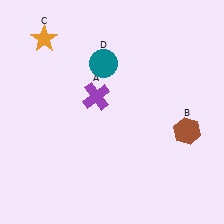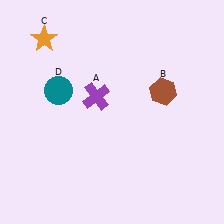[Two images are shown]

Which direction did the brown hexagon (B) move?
The brown hexagon (B) moved up.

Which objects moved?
The objects that moved are: the brown hexagon (B), the teal circle (D).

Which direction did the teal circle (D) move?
The teal circle (D) moved left.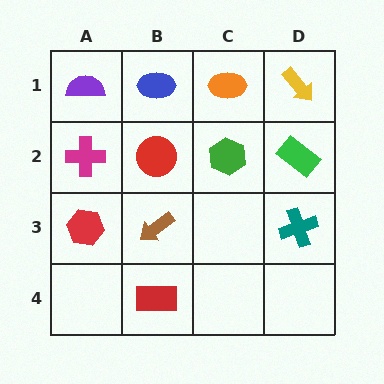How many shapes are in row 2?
4 shapes.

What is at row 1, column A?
A purple semicircle.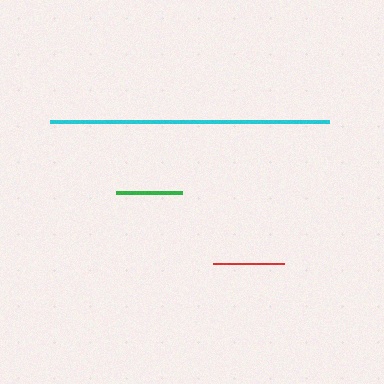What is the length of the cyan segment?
The cyan segment is approximately 279 pixels long.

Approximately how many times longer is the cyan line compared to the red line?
The cyan line is approximately 4.0 times the length of the red line.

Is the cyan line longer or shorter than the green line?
The cyan line is longer than the green line.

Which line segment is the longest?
The cyan line is the longest at approximately 279 pixels.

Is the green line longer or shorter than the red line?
The red line is longer than the green line.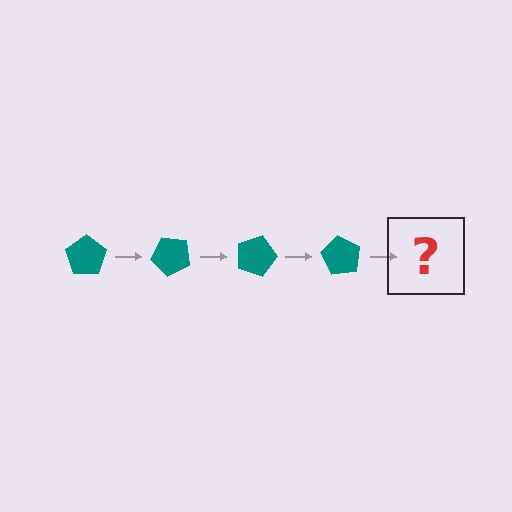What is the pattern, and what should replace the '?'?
The pattern is that the pentagon rotates 45 degrees each step. The '?' should be a teal pentagon rotated 180 degrees.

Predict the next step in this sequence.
The next step is a teal pentagon rotated 180 degrees.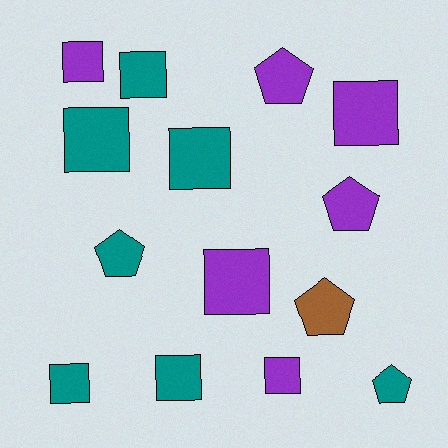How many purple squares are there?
There are 4 purple squares.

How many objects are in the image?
There are 14 objects.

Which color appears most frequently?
Teal, with 7 objects.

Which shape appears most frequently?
Square, with 9 objects.